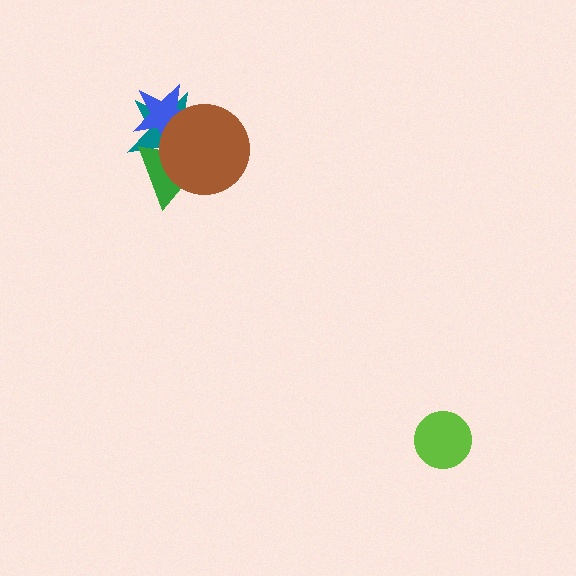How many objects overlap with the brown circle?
3 objects overlap with the brown circle.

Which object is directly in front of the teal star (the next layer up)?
The blue star is directly in front of the teal star.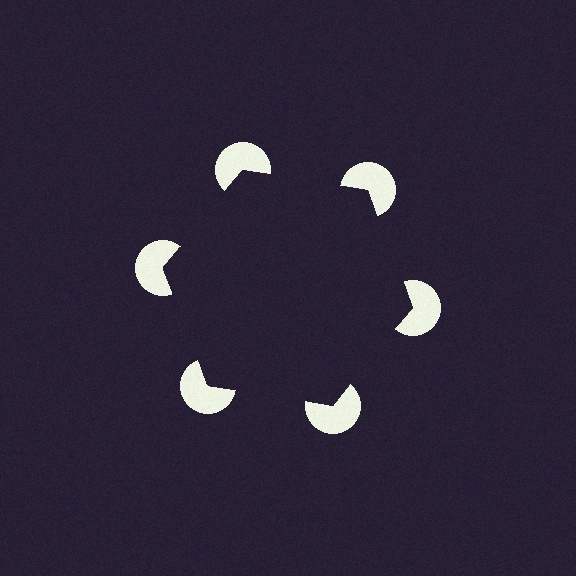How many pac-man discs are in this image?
There are 6 — one at each vertex of the illusory hexagon.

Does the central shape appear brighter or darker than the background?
It typically appears slightly darker than the background, even though no actual brightness change is drawn.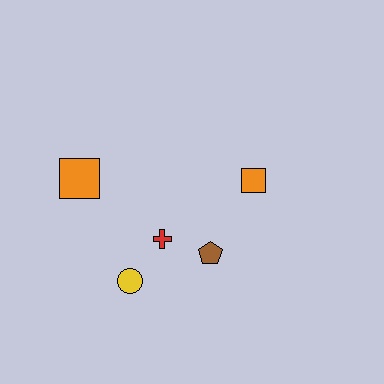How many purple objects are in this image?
There are no purple objects.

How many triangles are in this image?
There are no triangles.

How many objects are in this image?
There are 5 objects.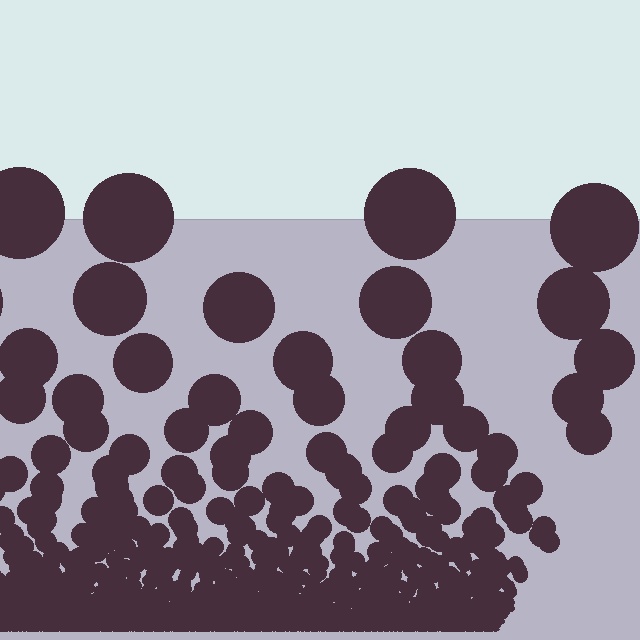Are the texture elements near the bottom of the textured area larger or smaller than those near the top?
Smaller. The gradient is inverted — elements near the bottom are smaller and denser.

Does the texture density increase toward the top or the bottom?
Density increases toward the bottom.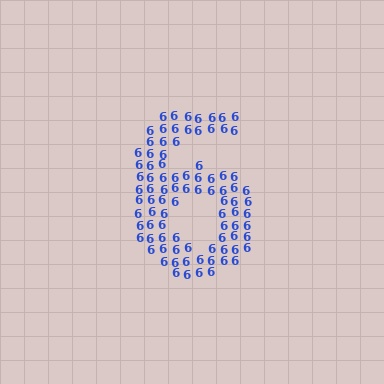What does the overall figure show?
The overall figure shows the digit 6.